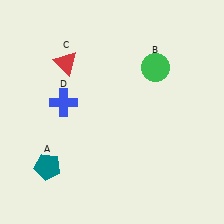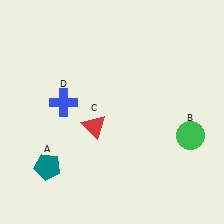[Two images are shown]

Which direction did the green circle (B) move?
The green circle (B) moved down.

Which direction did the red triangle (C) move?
The red triangle (C) moved down.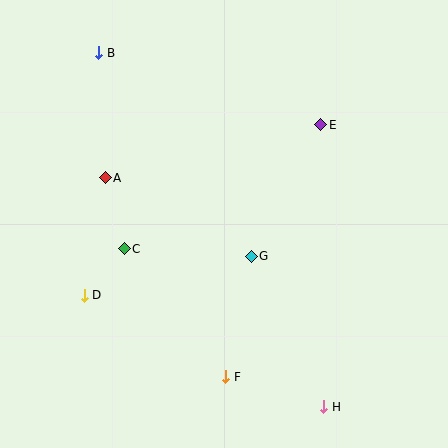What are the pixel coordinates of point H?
Point H is at (324, 407).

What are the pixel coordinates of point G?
Point G is at (251, 256).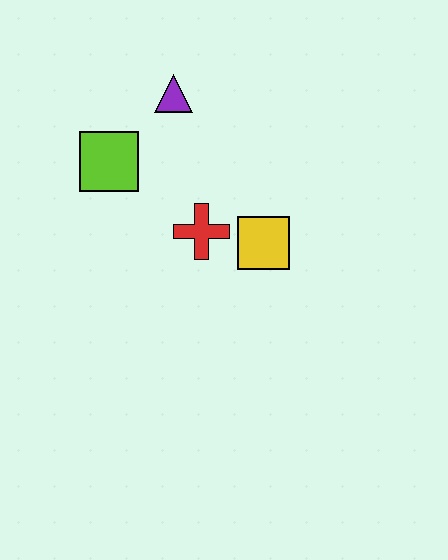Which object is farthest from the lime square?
The yellow square is farthest from the lime square.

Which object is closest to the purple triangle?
The lime square is closest to the purple triangle.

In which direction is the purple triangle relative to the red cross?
The purple triangle is above the red cross.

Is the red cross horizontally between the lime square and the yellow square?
Yes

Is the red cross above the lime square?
No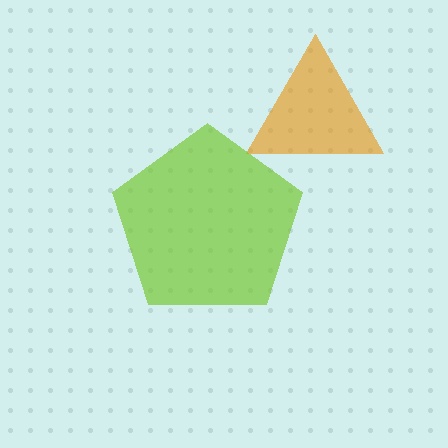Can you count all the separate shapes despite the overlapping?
Yes, there are 2 separate shapes.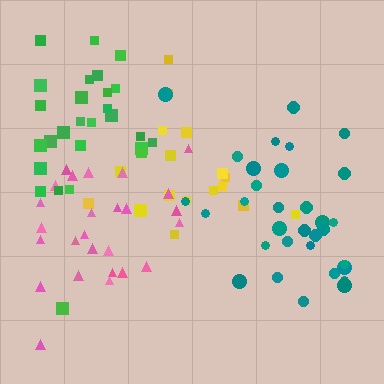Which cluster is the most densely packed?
Teal.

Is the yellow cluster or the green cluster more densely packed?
Green.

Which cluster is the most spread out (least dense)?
Yellow.